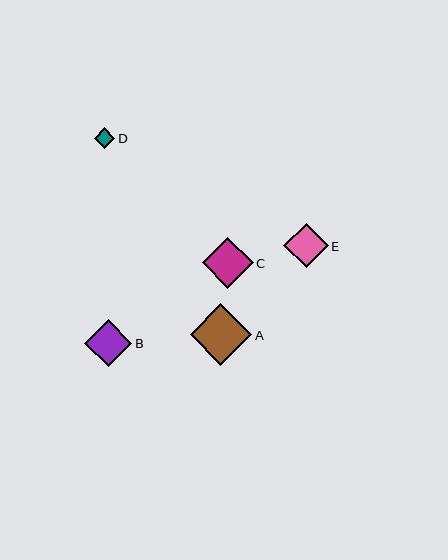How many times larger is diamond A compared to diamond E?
Diamond A is approximately 1.4 times the size of diamond E.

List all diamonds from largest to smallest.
From largest to smallest: A, C, B, E, D.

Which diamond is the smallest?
Diamond D is the smallest with a size of approximately 21 pixels.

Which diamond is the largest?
Diamond A is the largest with a size of approximately 61 pixels.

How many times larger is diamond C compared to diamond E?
Diamond C is approximately 1.1 times the size of diamond E.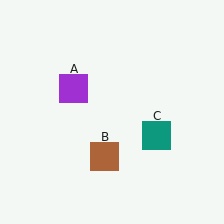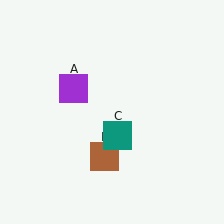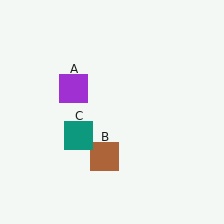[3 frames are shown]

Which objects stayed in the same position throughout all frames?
Purple square (object A) and brown square (object B) remained stationary.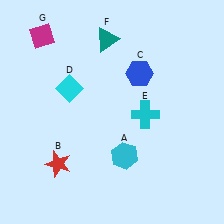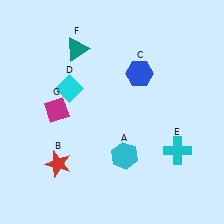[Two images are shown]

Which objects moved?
The objects that moved are: the cyan cross (E), the teal triangle (F), the magenta diamond (G).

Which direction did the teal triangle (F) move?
The teal triangle (F) moved left.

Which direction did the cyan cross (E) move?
The cyan cross (E) moved down.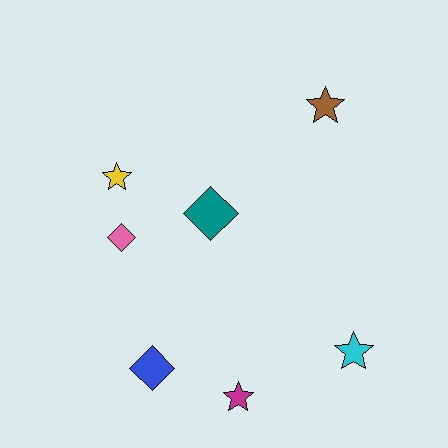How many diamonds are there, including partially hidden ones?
There are 3 diamonds.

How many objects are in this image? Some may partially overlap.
There are 7 objects.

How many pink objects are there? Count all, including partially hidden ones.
There is 1 pink object.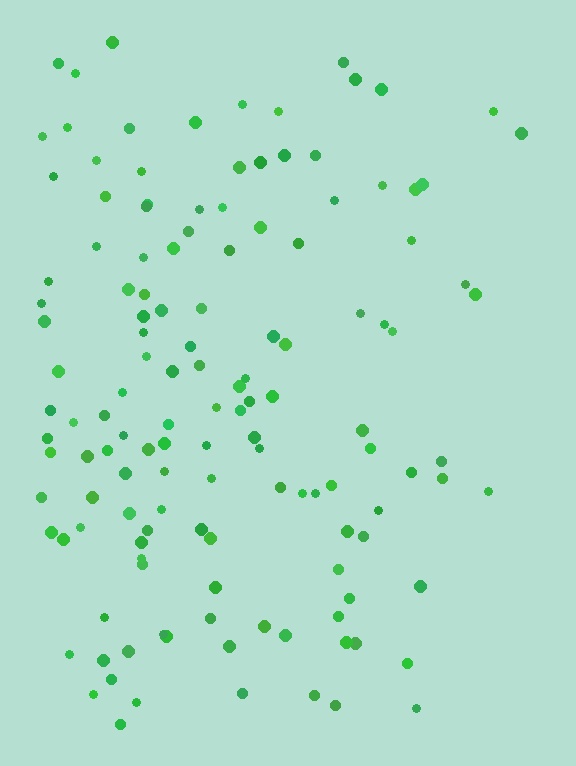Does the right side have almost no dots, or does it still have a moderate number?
Still a moderate number, just noticeably fewer than the left.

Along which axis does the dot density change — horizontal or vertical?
Horizontal.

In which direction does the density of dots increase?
From right to left, with the left side densest.